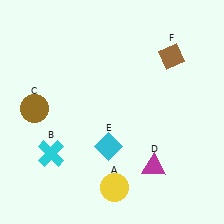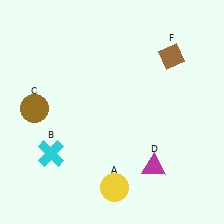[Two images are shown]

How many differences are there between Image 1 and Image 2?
There is 1 difference between the two images.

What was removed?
The cyan diamond (E) was removed in Image 2.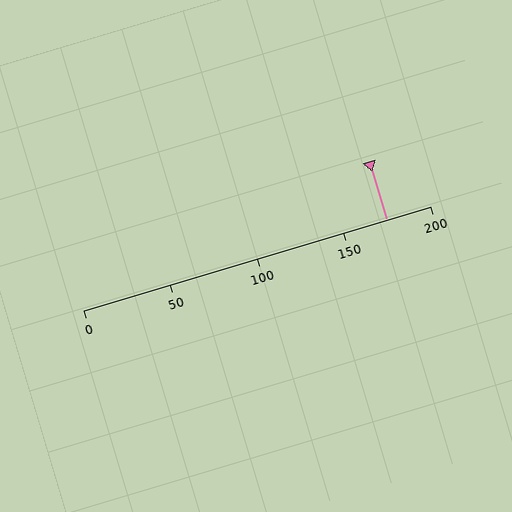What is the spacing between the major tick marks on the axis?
The major ticks are spaced 50 apart.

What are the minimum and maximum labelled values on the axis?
The axis runs from 0 to 200.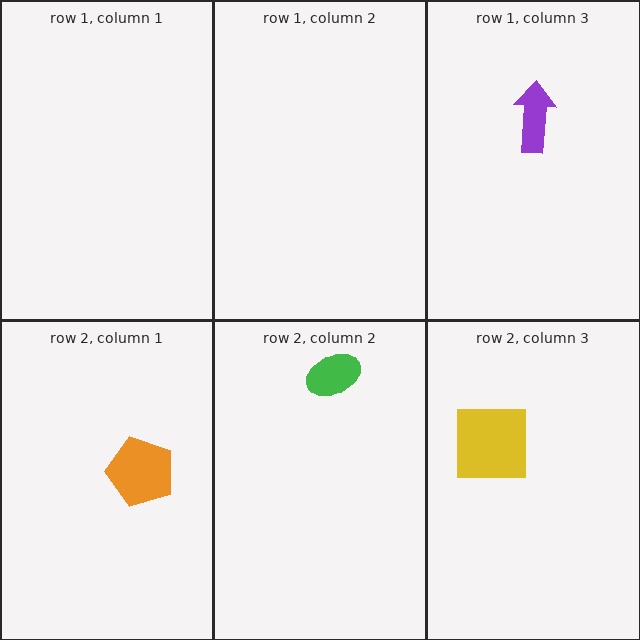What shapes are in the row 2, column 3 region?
The yellow square.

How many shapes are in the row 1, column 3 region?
1.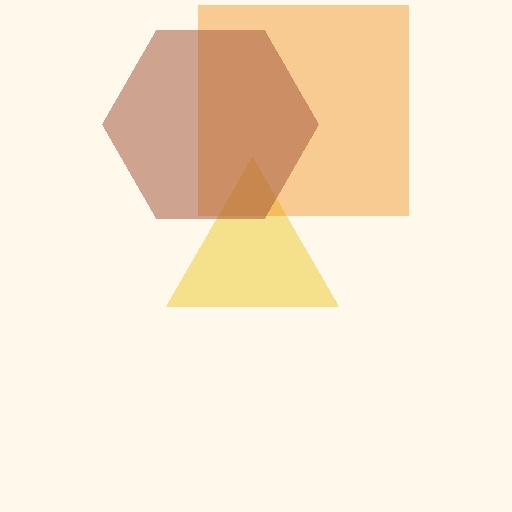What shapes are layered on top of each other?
The layered shapes are: a yellow triangle, an orange square, a brown hexagon.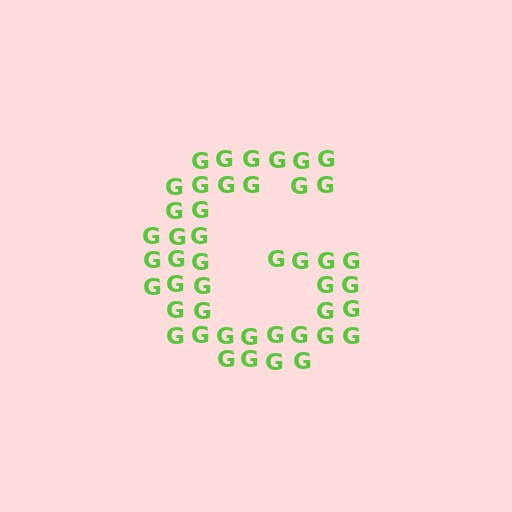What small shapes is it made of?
It is made of small letter G's.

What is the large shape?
The large shape is the letter G.